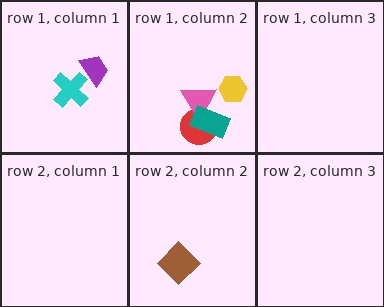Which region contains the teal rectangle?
The row 1, column 2 region.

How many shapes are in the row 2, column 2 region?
1.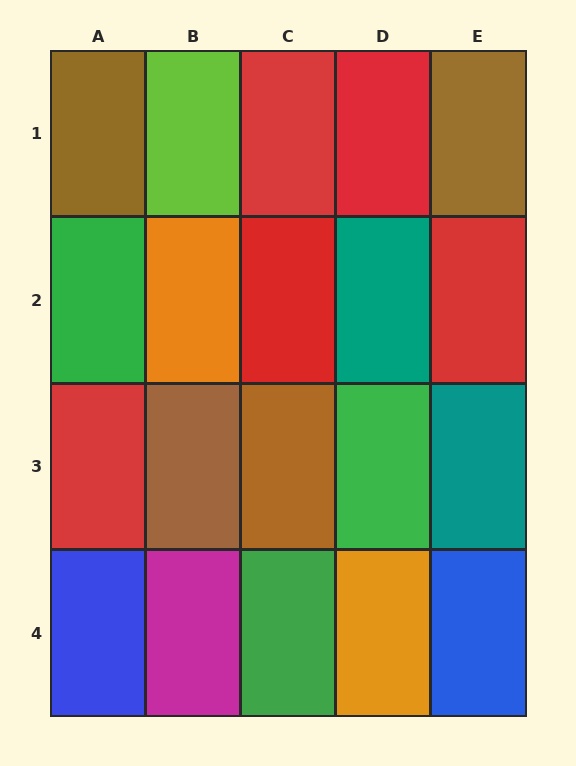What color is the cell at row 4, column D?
Orange.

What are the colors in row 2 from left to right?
Green, orange, red, teal, red.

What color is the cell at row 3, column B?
Brown.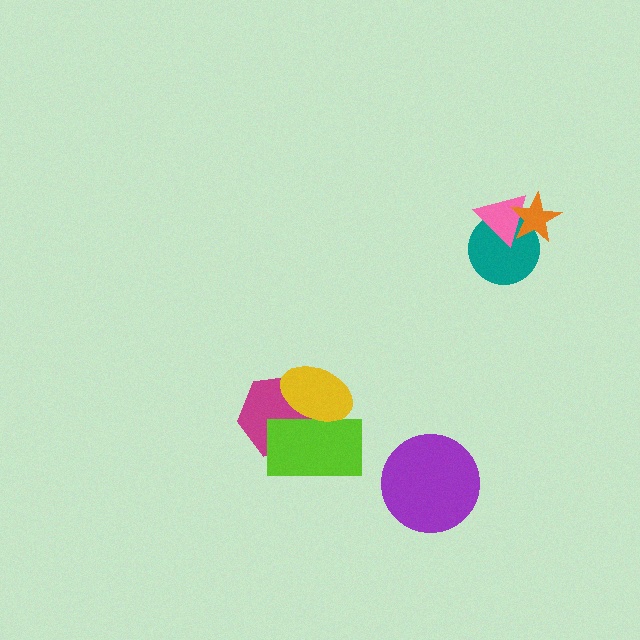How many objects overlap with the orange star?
2 objects overlap with the orange star.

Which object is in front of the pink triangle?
The orange star is in front of the pink triangle.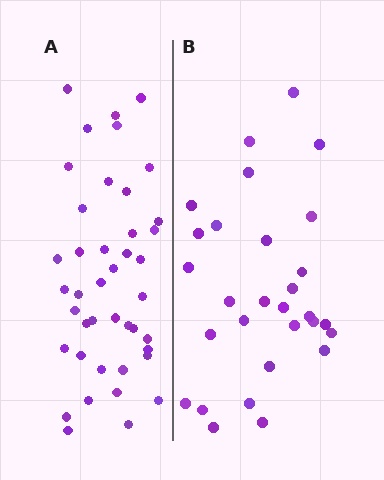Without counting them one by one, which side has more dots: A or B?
Region A (the left region) has more dots.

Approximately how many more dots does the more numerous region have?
Region A has approximately 15 more dots than region B.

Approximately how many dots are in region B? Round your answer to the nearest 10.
About 30 dots. (The exact count is 29, which rounds to 30.)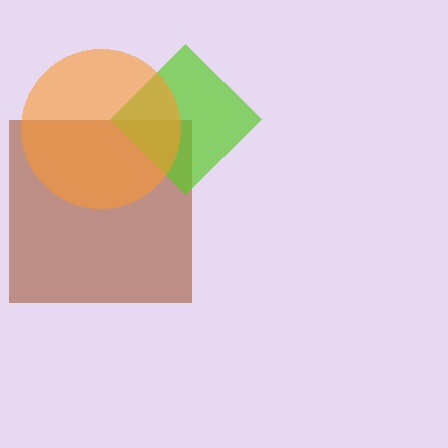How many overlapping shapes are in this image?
There are 3 overlapping shapes in the image.